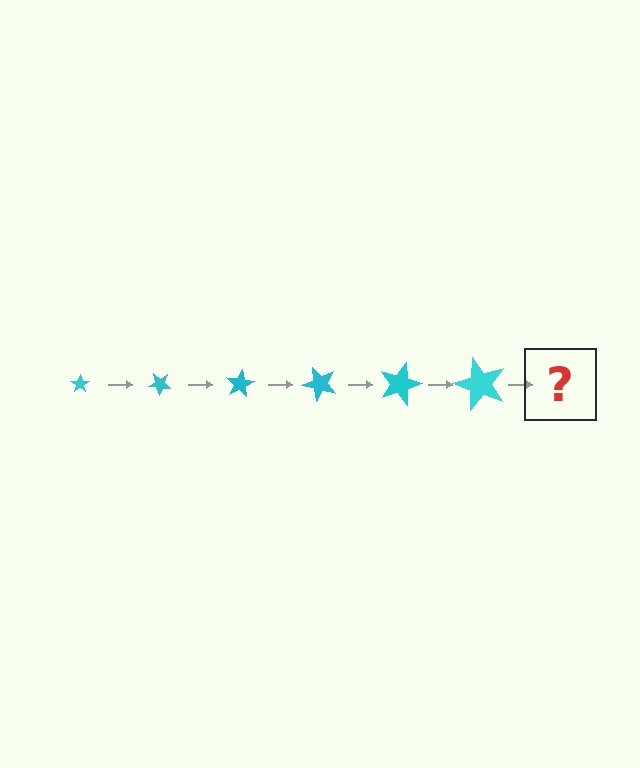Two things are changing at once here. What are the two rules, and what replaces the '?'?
The two rules are that the star grows larger each step and it rotates 40 degrees each step. The '?' should be a star, larger than the previous one and rotated 240 degrees from the start.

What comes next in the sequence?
The next element should be a star, larger than the previous one and rotated 240 degrees from the start.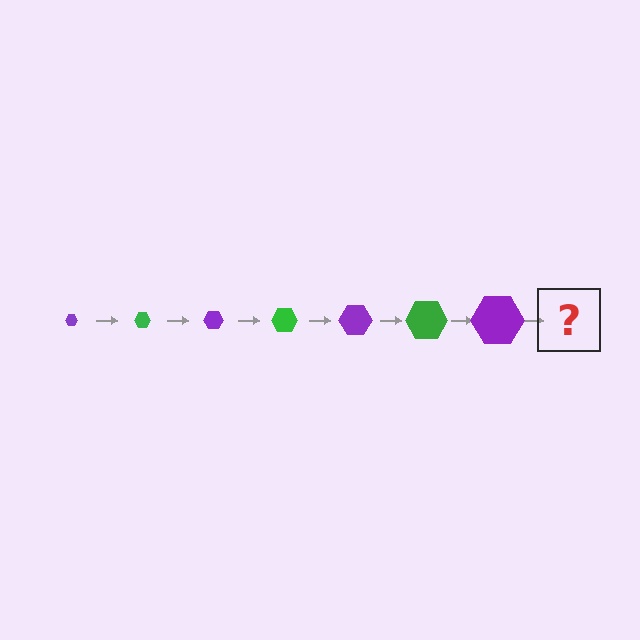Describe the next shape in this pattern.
It should be a green hexagon, larger than the previous one.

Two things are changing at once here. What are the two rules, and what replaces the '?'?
The two rules are that the hexagon grows larger each step and the color cycles through purple and green. The '?' should be a green hexagon, larger than the previous one.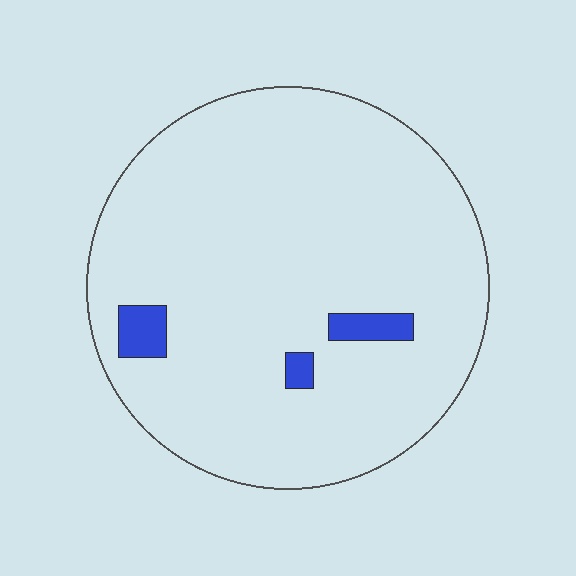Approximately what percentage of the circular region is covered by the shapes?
Approximately 5%.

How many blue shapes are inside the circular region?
3.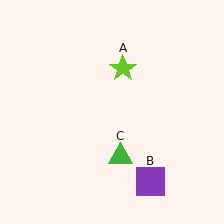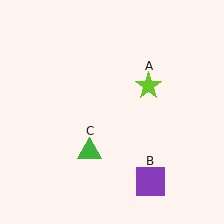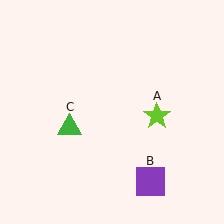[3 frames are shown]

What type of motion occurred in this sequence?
The lime star (object A), green triangle (object C) rotated clockwise around the center of the scene.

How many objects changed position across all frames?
2 objects changed position: lime star (object A), green triangle (object C).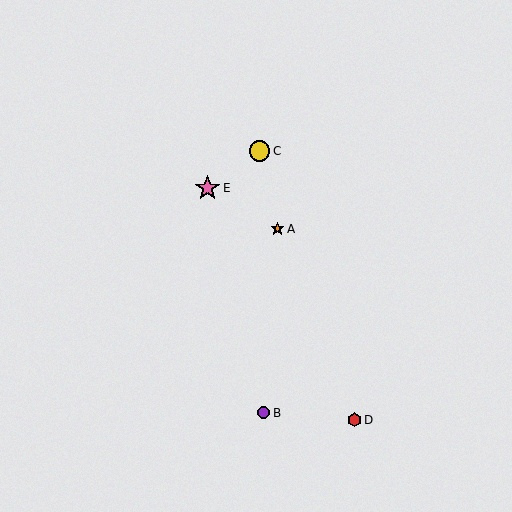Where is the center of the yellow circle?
The center of the yellow circle is at (259, 151).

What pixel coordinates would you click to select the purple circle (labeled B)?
Click at (264, 413) to select the purple circle B.